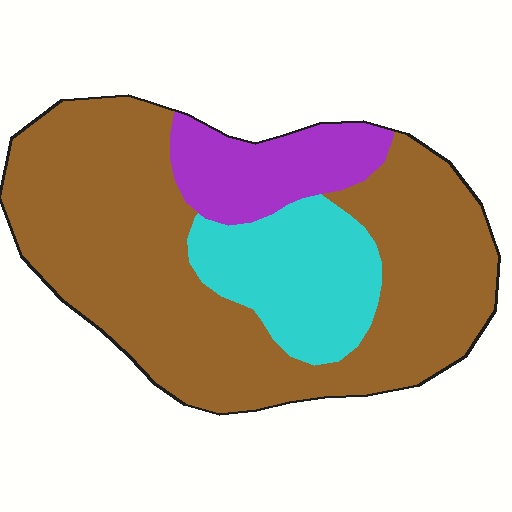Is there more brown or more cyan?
Brown.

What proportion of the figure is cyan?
Cyan takes up between a sixth and a third of the figure.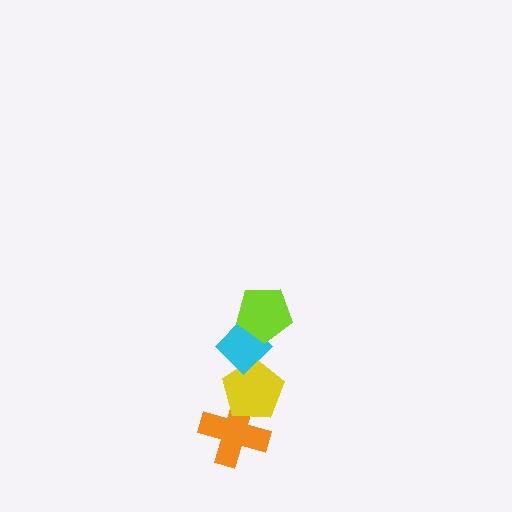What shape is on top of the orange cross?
The yellow pentagon is on top of the orange cross.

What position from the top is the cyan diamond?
The cyan diamond is 2nd from the top.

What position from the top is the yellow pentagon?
The yellow pentagon is 3rd from the top.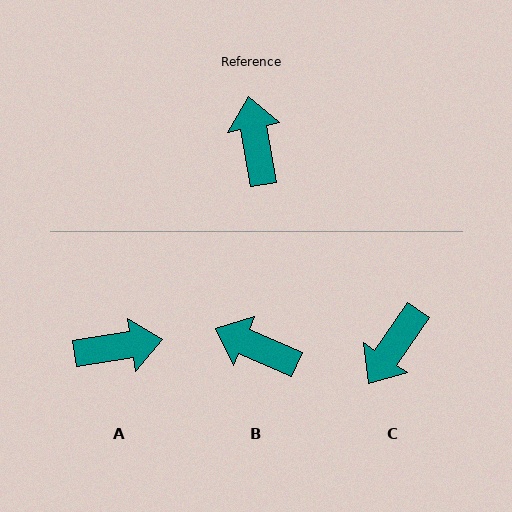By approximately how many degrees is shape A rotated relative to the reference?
Approximately 91 degrees clockwise.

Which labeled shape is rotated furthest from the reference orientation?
C, about 136 degrees away.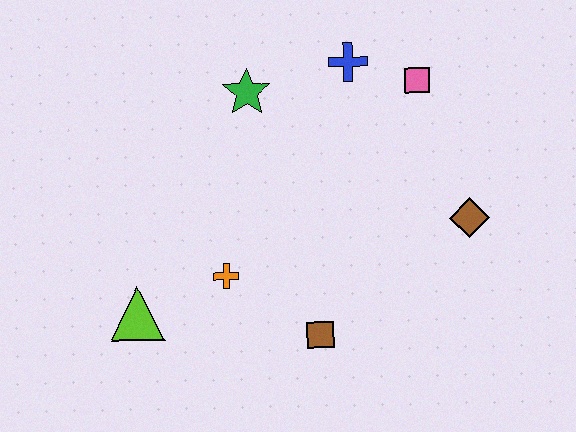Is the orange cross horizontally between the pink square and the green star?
No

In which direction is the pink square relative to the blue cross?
The pink square is to the right of the blue cross.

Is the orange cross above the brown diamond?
No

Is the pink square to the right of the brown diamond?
No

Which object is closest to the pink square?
The blue cross is closest to the pink square.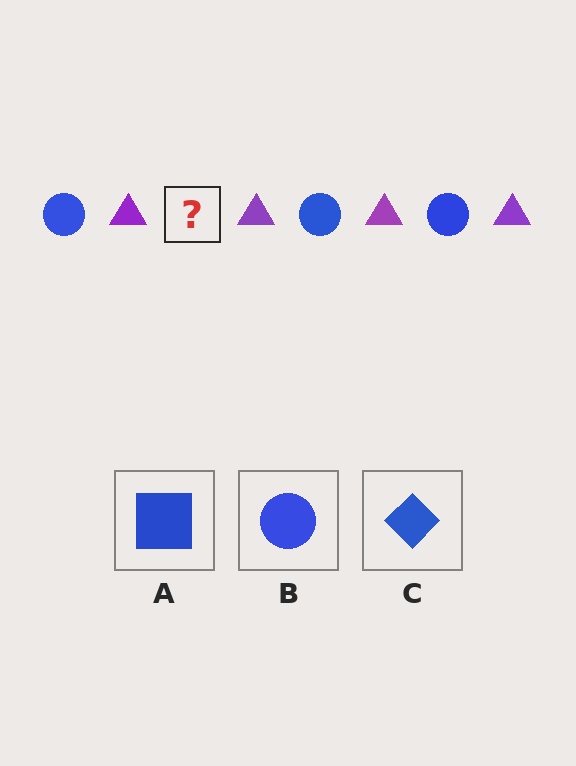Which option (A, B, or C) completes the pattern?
B.